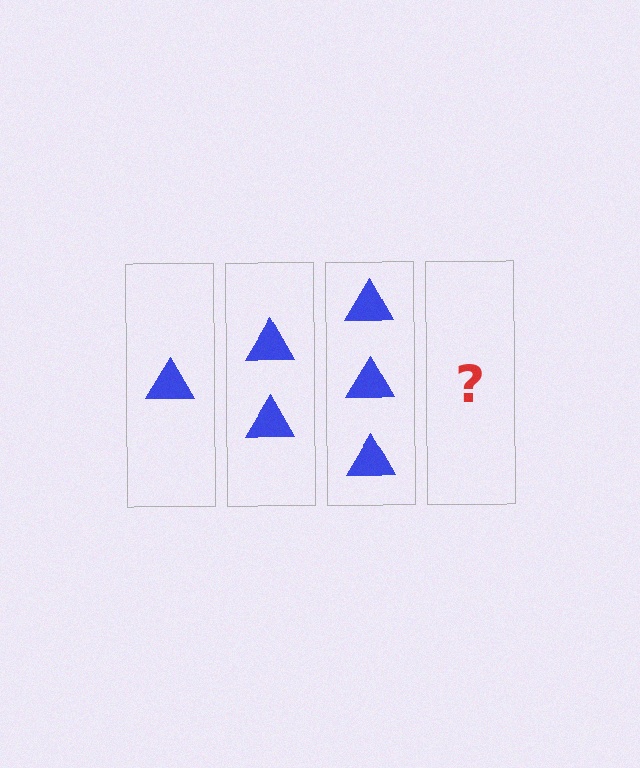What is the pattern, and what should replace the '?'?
The pattern is that each step adds one more triangle. The '?' should be 4 triangles.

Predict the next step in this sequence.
The next step is 4 triangles.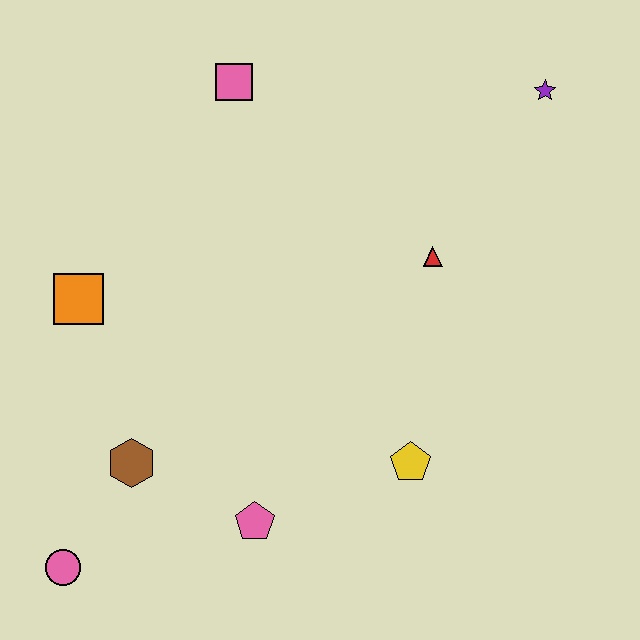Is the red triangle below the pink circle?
No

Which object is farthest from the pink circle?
The purple star is farthest from the pink circle.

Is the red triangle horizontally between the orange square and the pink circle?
No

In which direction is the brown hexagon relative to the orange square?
The brown hexagon is below the orange square.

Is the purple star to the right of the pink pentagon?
Yes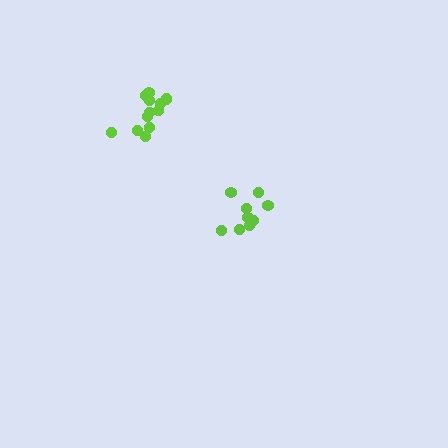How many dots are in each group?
Group 1: 13 dots, Group 2: 9 dots (22 total).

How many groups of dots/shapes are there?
There are 2 groups.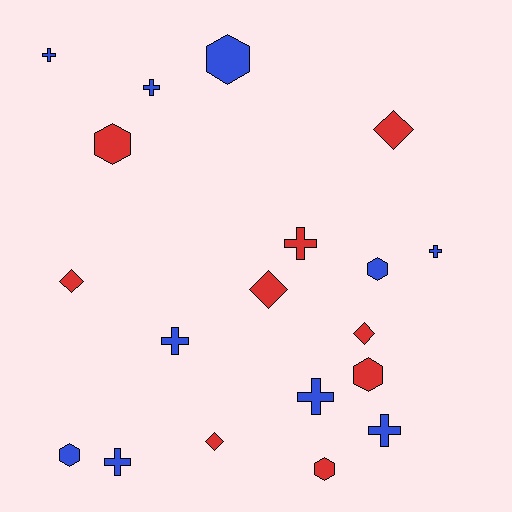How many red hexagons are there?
There are 3 red hexagons.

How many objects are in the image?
There are 19 objects.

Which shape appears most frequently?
Cross, with 8 objects.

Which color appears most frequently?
Blue, with 10 objects.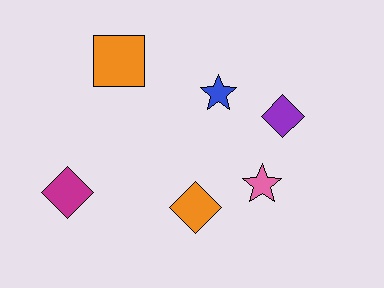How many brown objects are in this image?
There are no brown objects.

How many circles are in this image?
There are no circles.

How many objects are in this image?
There are 6 objects.